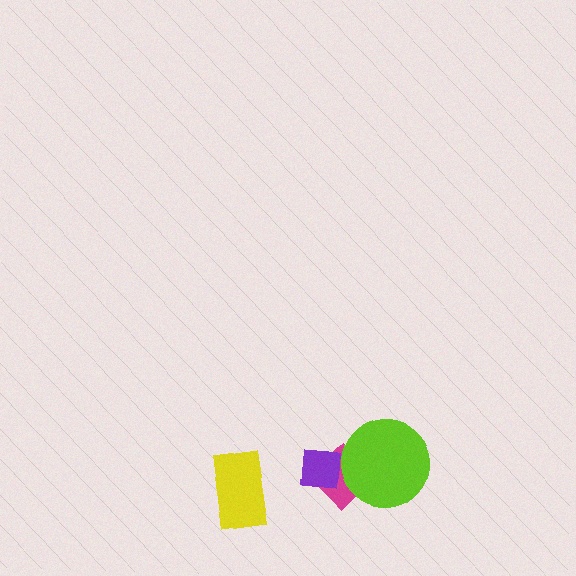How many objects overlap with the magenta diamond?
2 objects overlap with the magenta diamond.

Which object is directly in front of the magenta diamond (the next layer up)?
The lime circle is directly in front of the magenta diamond.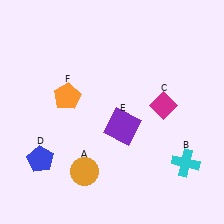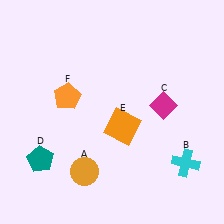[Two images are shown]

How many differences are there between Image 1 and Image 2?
There are 2 differences between the two images.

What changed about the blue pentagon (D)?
In Image 1, D is blue. In Image 2, it changed to teal.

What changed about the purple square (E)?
In Image 1, E is purple. In Image 2, it changed to orange.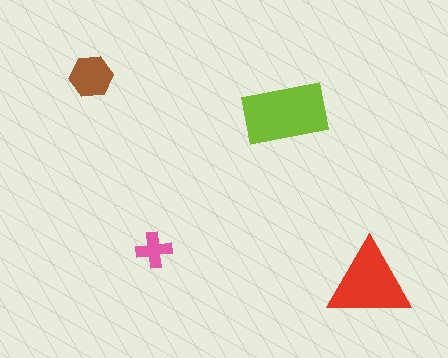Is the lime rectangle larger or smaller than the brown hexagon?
Larger.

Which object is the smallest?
The pink cross.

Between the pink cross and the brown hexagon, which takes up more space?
The brown hexagon.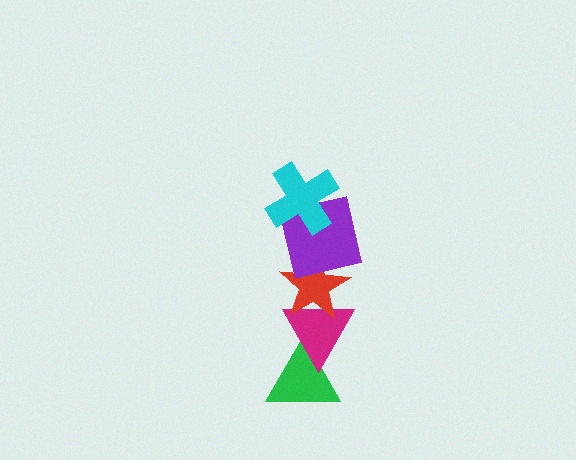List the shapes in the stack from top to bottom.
From top to bottom: the cyan cross, the purple square, the red star, the magenta triangle, the green triangle.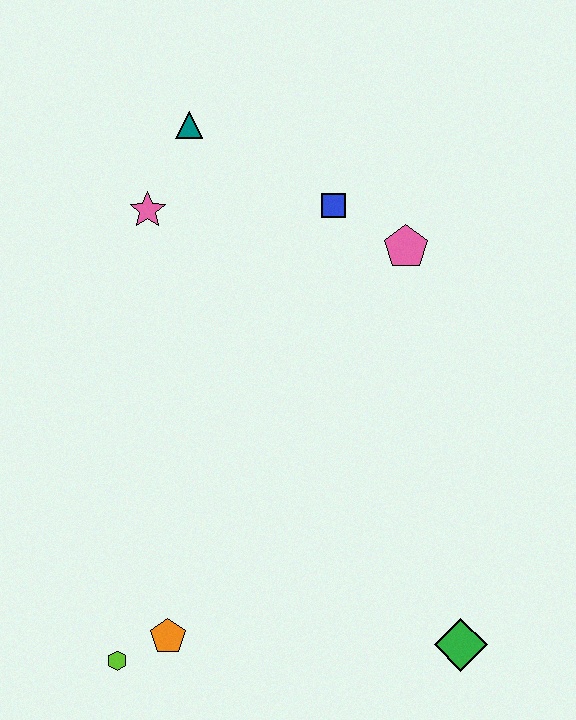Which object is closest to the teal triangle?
The pink star is closest to the teal triangle.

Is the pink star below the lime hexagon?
No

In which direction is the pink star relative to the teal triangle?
The pink star is below the teal triangle.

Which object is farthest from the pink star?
The green diamond is farthest from the pink star.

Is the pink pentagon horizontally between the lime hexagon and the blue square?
No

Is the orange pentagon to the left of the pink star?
No